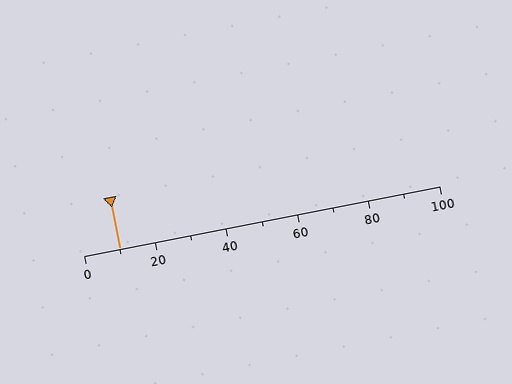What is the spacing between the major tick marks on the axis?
The major ticks are spaced 20 apart.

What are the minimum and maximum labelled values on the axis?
The axis runs from 0 to 100.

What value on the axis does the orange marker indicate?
The marker indicates approximately 10.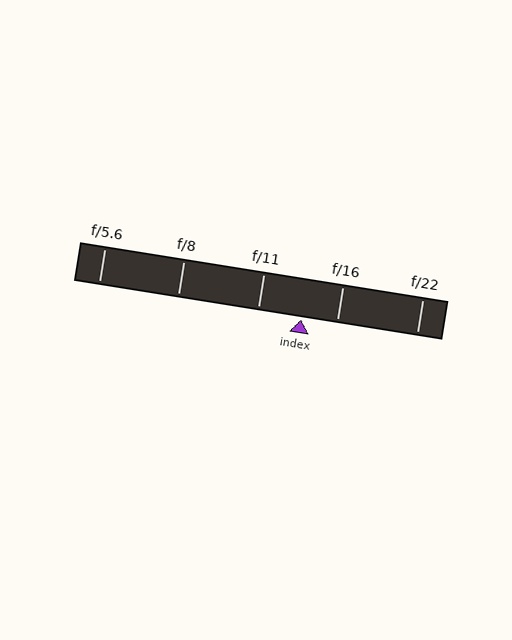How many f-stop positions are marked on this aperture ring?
There are 5 f-stop positions marked.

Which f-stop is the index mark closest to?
The index mark is closest to f/16.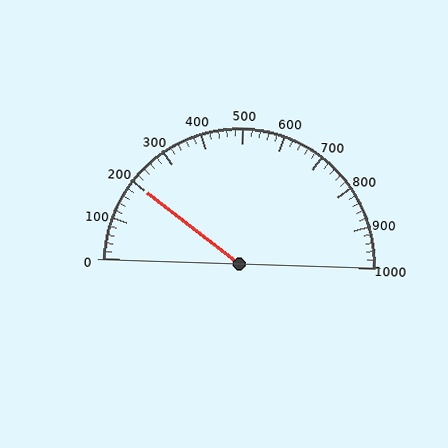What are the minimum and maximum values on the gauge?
The gauge ranges from 0 to 1000.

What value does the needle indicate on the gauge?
The needle indicates approximately 200.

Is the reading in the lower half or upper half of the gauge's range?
The reading is in the lower half of the range (0 to 1000).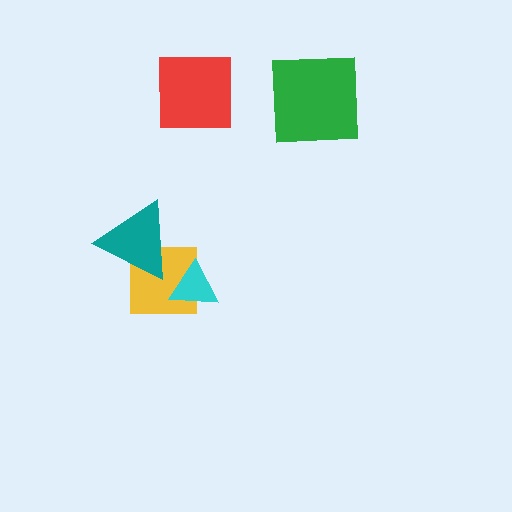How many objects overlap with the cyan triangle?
1 object overlaps with the cyan triangle.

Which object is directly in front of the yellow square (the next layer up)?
The teal triangle is directly in front of the yellow square.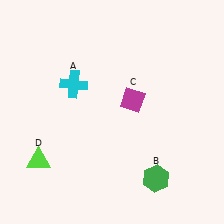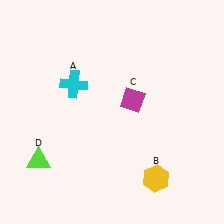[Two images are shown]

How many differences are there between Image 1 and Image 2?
There is 1 difference between the two images.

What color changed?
The hexagon (B) changed from green in Image 1 to yellow in Image 2.